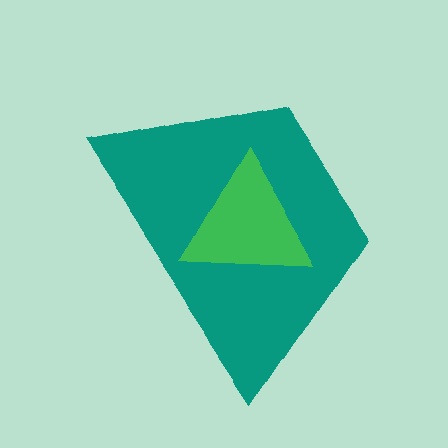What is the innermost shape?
The green triangle.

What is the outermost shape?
The teal trapezoid.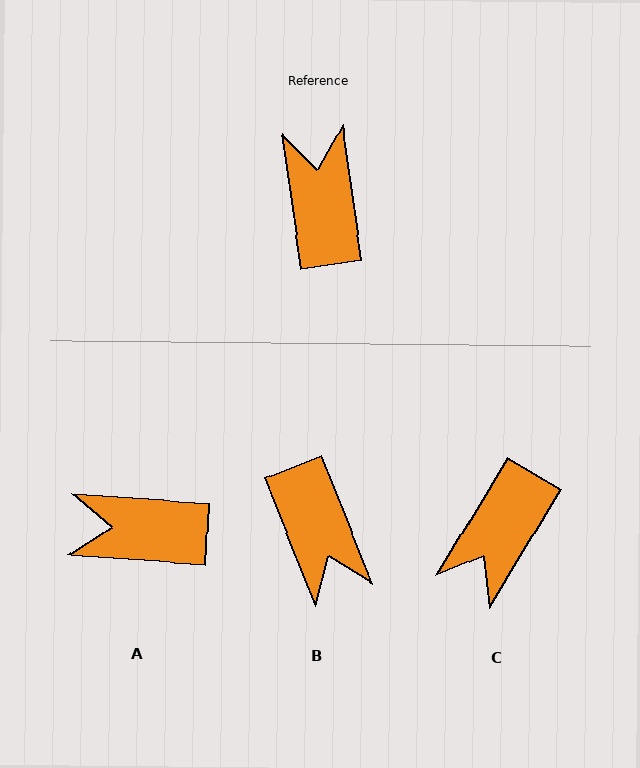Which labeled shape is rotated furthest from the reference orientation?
B, about 166 degrees away.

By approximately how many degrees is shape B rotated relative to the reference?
Approximately 166 degrees clockwise.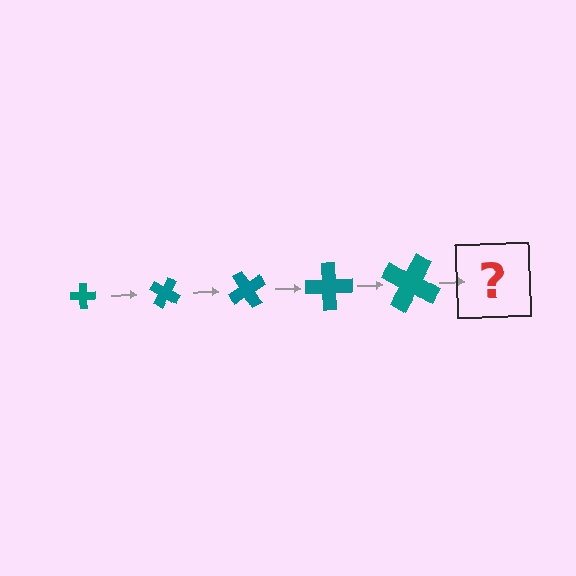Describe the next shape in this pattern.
It should be a cross, larger than the previous one and rotated 150 degrees from the start.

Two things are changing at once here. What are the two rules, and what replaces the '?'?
The two rules are that the cross grows larger each step and it rotates 30 degrees each step. The '?' should be a cross, larger than the previous one and rotated 150 degrees from the start.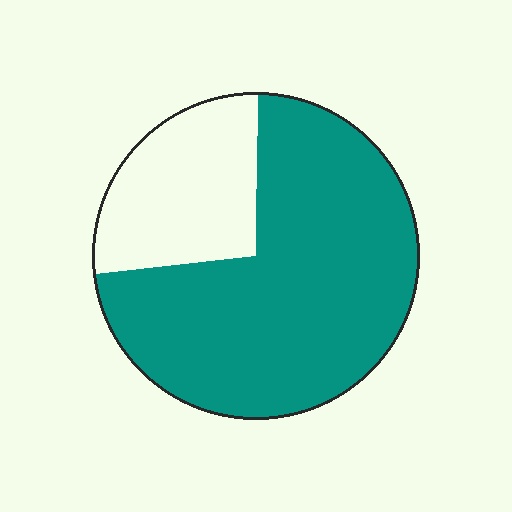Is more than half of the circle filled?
Yes.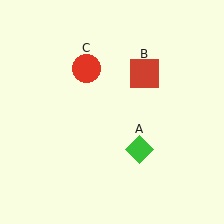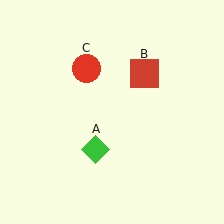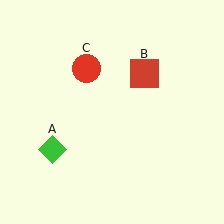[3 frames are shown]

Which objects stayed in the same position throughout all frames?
Red square (object B) and red circle (object C) remained stationary.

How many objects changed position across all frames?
1 object changed position: green diamond (object A).